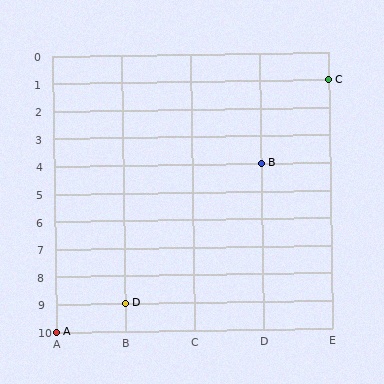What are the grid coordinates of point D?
Point D is at grid coordinates (B, 9).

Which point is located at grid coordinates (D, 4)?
Point B is at (D, 4).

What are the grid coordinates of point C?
Point C is at grid coordinates (E, 1).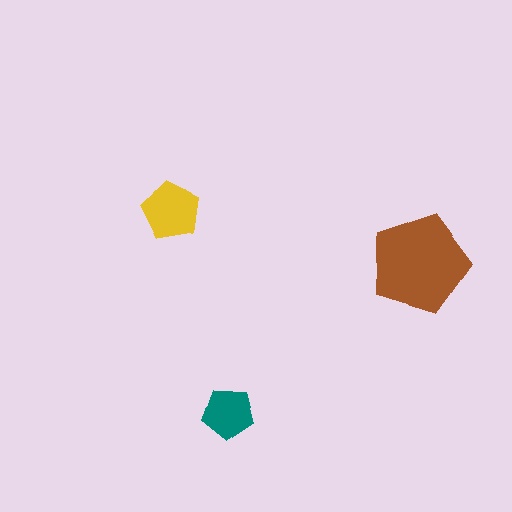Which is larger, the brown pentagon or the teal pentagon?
The brown one.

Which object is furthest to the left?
The yellow pentagon is leftmost.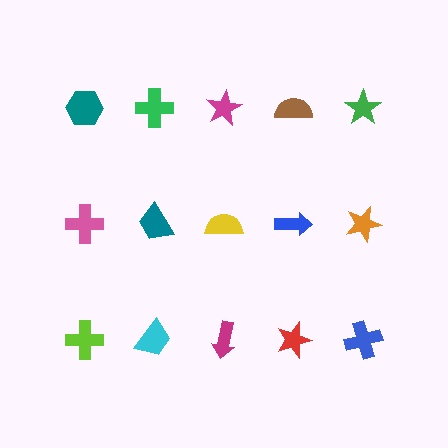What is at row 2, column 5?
An orange star.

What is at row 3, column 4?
A red star.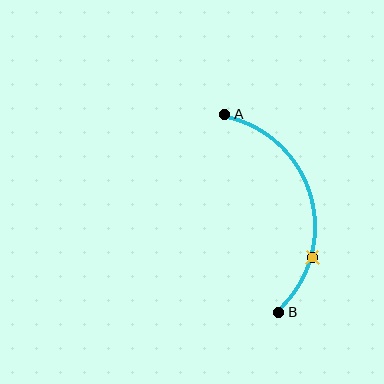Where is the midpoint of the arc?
The arc midpoint is the point on the curve farthest from the straight line joining A and B. It sits to the right of that line.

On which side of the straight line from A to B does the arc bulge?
The arc bulges to the right of the straight line connecting A and B.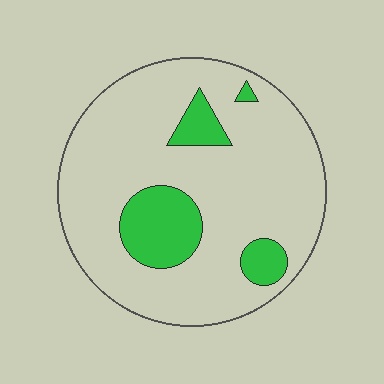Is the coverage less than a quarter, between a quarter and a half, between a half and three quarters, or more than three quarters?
Less than a quarter.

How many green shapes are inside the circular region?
4.